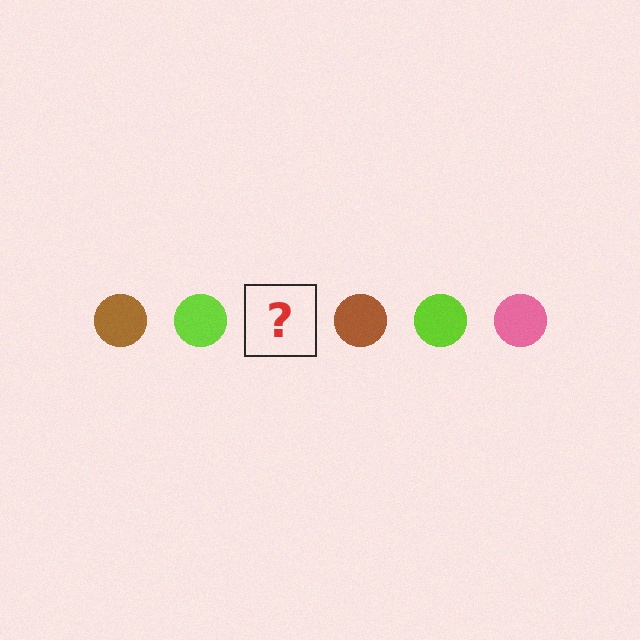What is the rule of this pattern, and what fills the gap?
The rule is that the pattern cycles through brown, lime, pink circles. The gap should be filled with a pink circle.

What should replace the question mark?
The question mark should be replaced with a pink circle.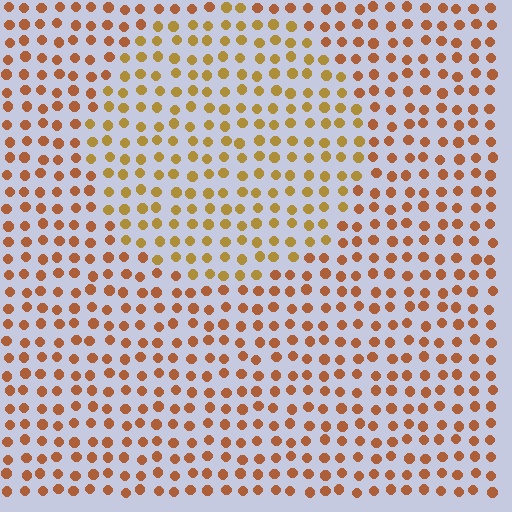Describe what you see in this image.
The image is filled with small brown elements in a uniform arrangement. A circle-shaped region is visible where the elements are tinted to a slightly different hue, forming a subtle color boundary.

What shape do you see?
I see a circle.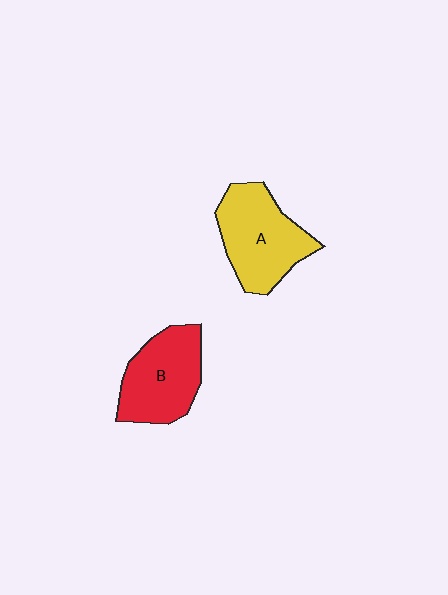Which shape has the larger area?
Shape A (yellow).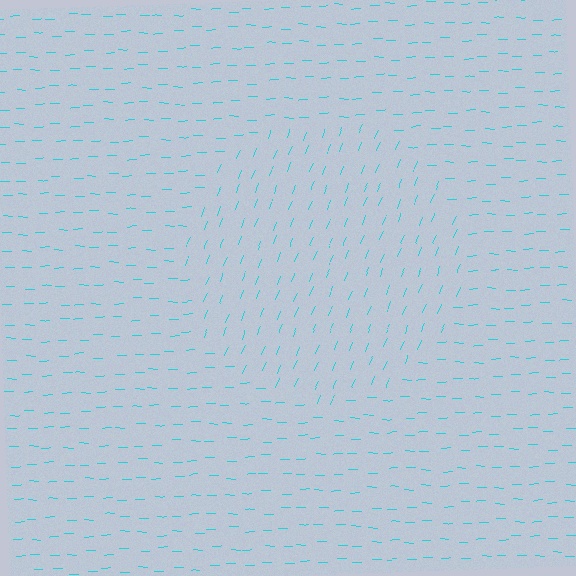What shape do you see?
I see a circle.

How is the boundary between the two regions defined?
The boundary is defined purely by a change in line orientation (approximately 68 degrees difference). All lines are the same color and thickness.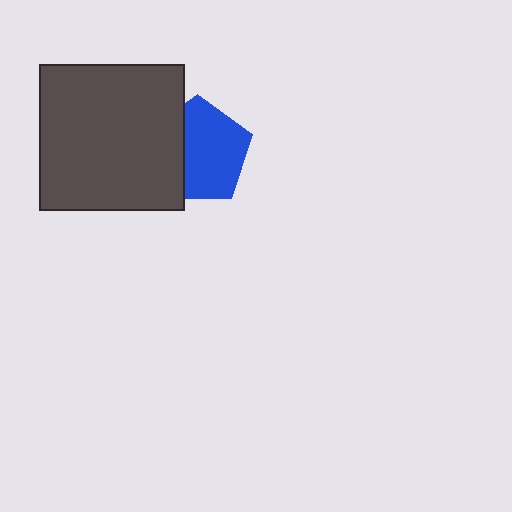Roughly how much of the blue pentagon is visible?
Most of it is visible (roughly 65%).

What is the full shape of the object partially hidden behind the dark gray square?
The partially hidden object is a blue pentagon.